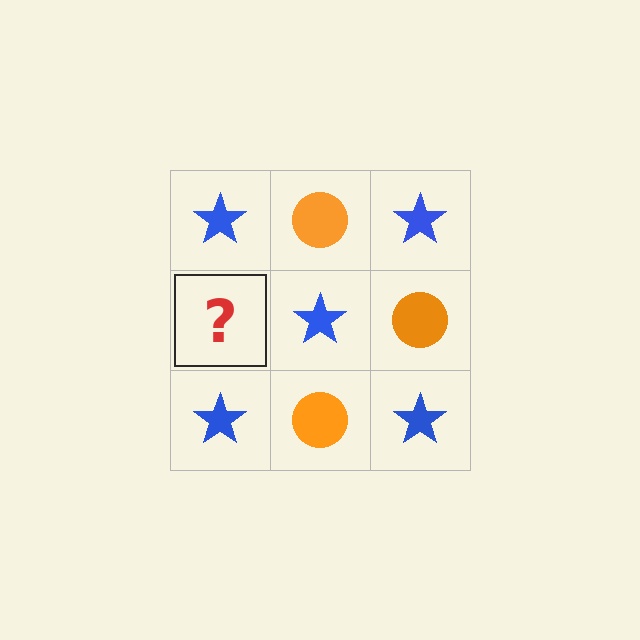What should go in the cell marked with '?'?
The missing cell should contain an orange circle.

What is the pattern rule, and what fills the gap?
The rule is that it alternates blue star and orange circle in a checkerboard pattern. The gap should be filled with an orange circle.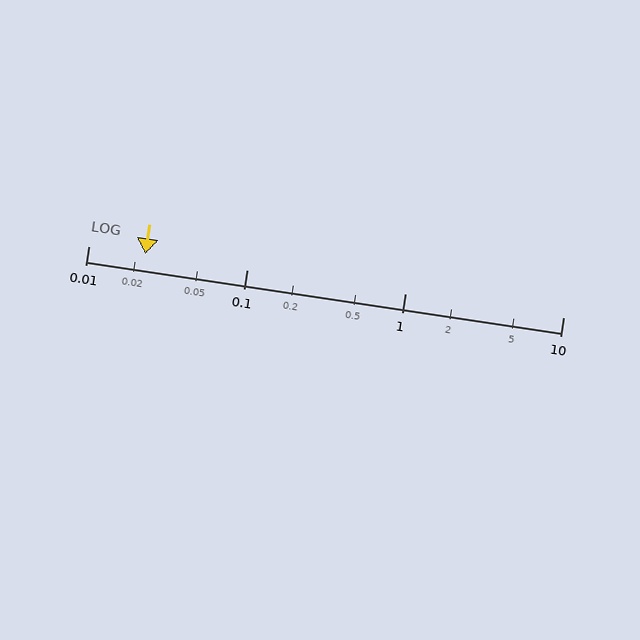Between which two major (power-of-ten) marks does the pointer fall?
The pointer is between 0.01 and 0.1.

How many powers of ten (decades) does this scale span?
The scale spans 3 decades, from 0.01 to 10.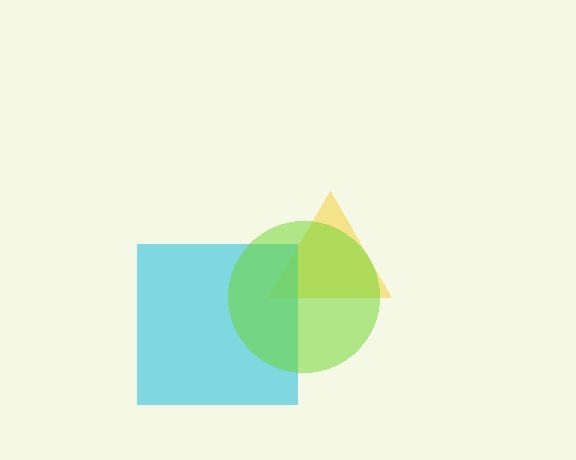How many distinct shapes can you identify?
There are 3 distinct shapes: a yellow triangle, a cyan square, a lime circle.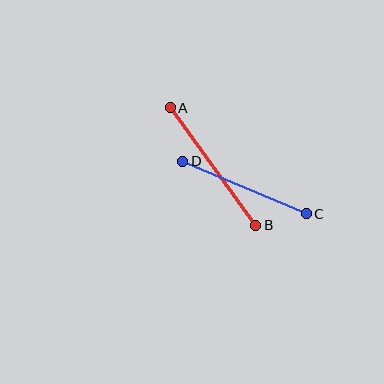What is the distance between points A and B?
The distance is approximately 145 pixels.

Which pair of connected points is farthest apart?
Points A and B are farthest apart.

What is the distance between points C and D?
The distance is approximately 134 pixels.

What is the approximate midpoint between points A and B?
The midpoint is at approximately (213, 167) pixels.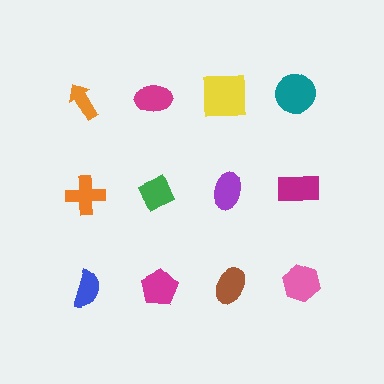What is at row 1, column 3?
A yellow square.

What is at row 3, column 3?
A brown ellipse.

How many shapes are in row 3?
4 shapes.